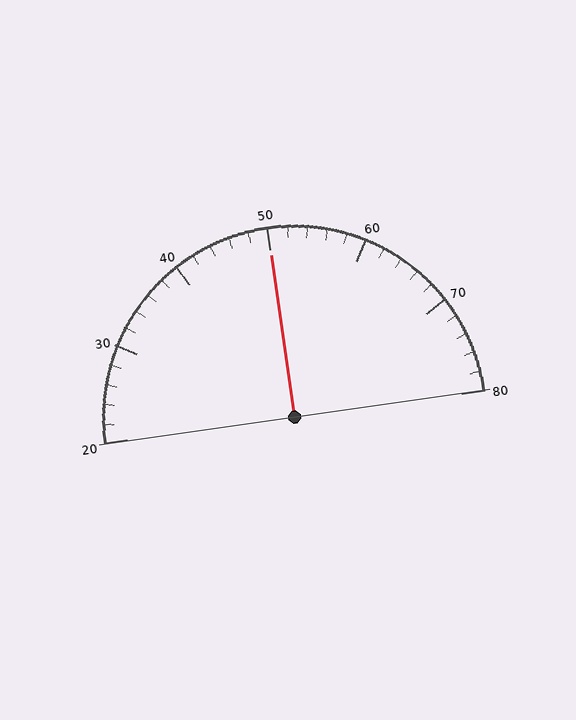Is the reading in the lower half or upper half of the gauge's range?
The reading is in the upper half of the range (20 to 80).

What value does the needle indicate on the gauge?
The needle indicates approximately 50.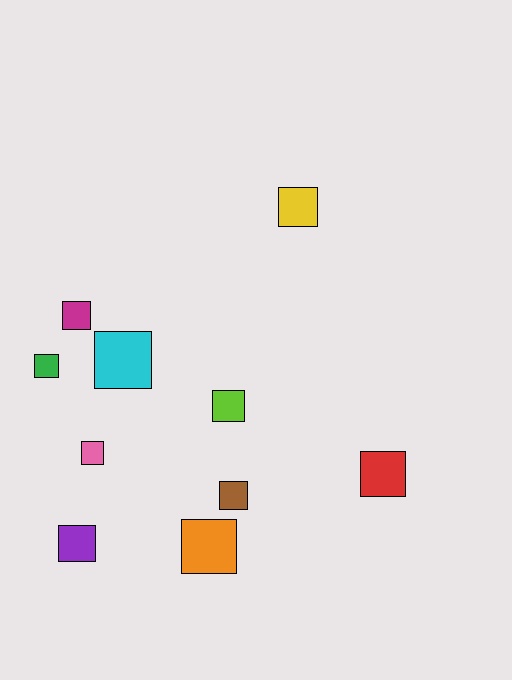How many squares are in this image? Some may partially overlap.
There are 10 squares.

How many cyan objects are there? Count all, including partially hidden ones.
There is 1 cyan object.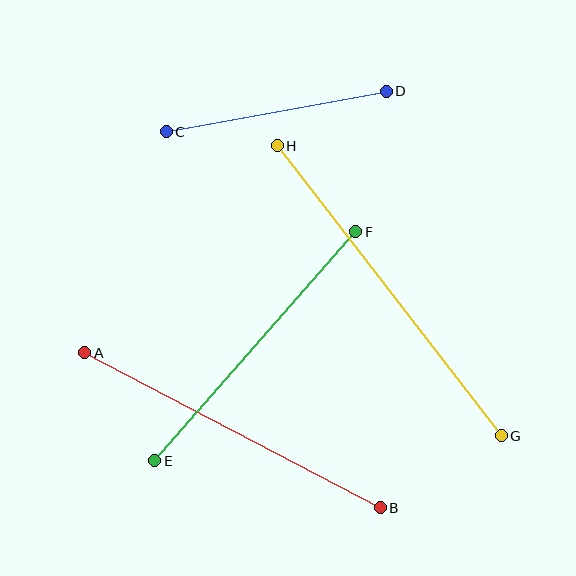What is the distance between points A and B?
The distance is approximately 334 pixels.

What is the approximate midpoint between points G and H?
The midpoint is at approximately (389, 291) pixels.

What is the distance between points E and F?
The distance is approximately 305 pixels.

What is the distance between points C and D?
The distance is approximately 224 pixels.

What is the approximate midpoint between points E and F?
The midpoint is at approximately (255, 346) pixels.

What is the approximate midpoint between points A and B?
The midpoint is at approximately (233, 430) pixels.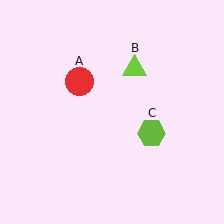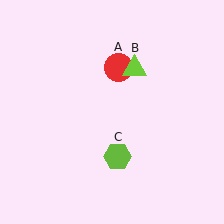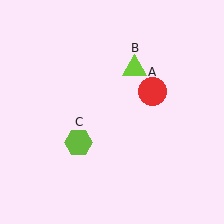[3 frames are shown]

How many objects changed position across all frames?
2 objects changed position: red circle (object A), lime hexagon (object C).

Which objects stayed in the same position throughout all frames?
Lime triangle (object B) remained stationary.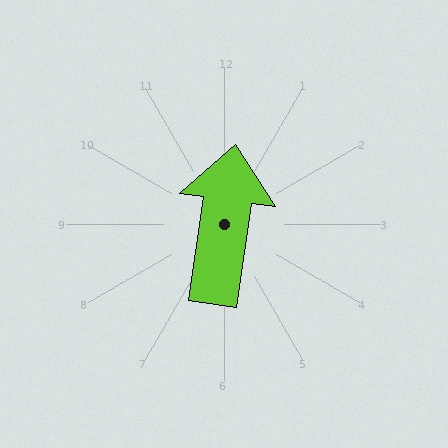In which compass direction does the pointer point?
North.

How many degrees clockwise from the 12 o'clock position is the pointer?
Approximately 8 degrees.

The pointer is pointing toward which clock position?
Roughly 12 o'clock.